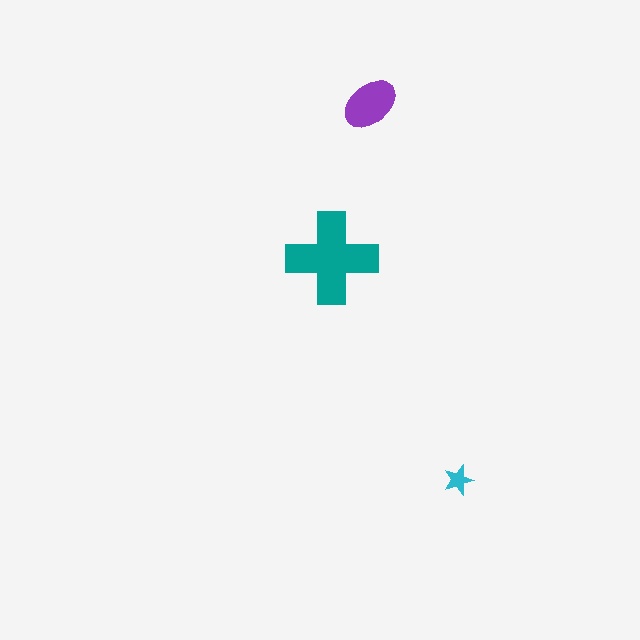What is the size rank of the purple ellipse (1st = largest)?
2nd.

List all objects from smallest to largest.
The cyan star, the purple ellipse, the teal cross.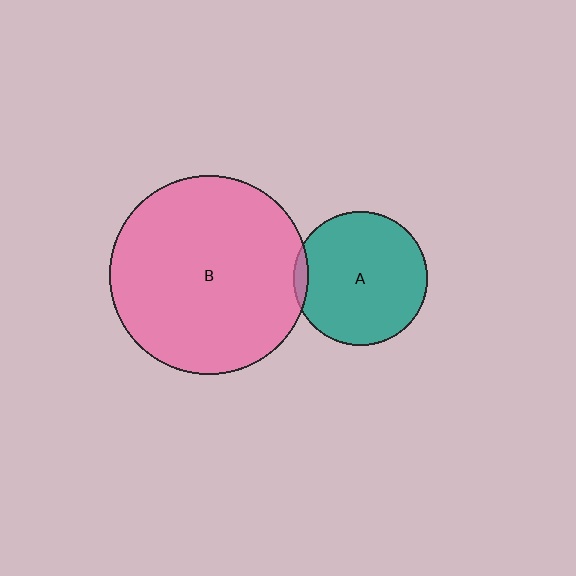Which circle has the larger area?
Circle B (pink).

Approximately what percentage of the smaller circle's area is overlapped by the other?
Approximately 5%.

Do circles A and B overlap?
Yes.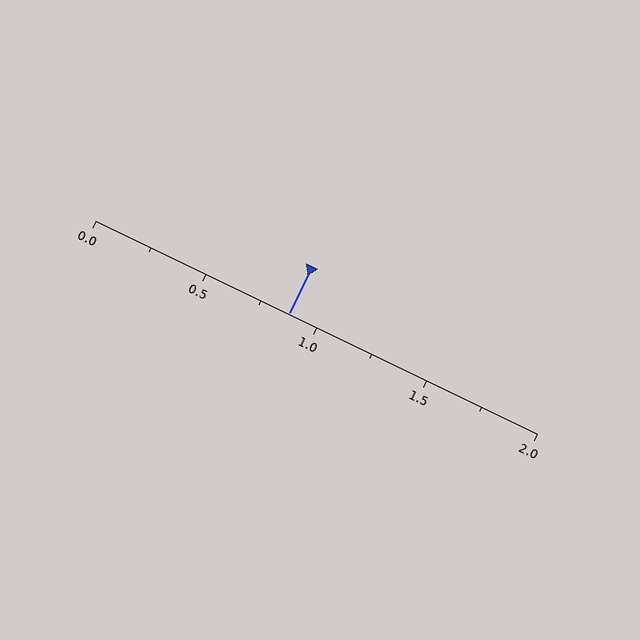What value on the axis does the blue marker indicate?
The marker indicates approximately 0.88.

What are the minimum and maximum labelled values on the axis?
The axis runs from 0.0 to 2.0.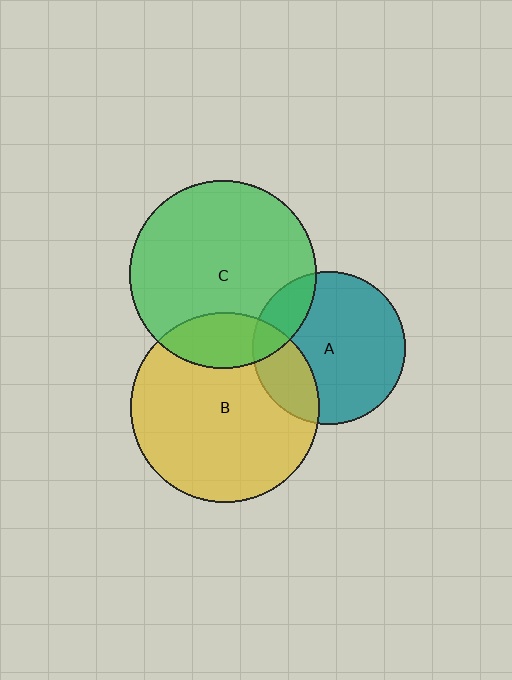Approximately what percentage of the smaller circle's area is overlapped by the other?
Approximately 20%.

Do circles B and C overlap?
Yes.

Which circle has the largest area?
Circle B (yellow).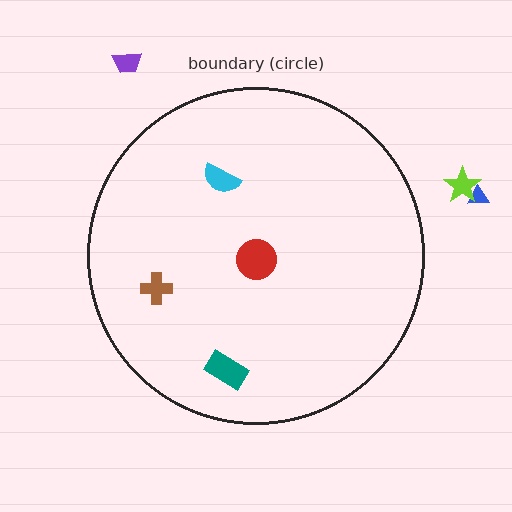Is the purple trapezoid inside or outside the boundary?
Outside.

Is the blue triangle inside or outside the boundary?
Outside.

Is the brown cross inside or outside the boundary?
Inside.